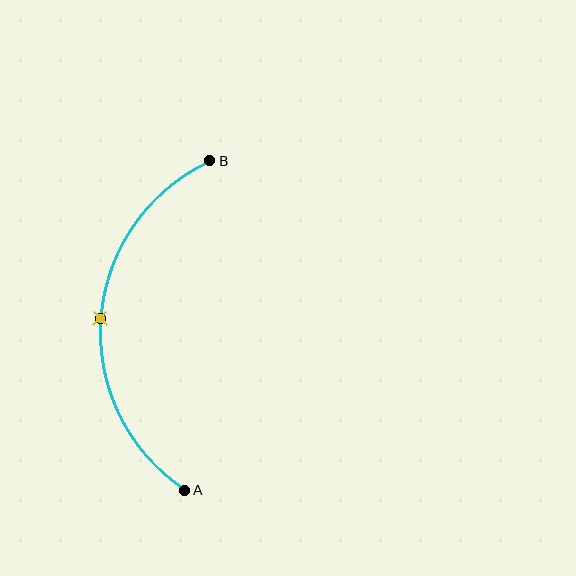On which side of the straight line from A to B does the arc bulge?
The arc bulges to the left of the straight line connecting A and B.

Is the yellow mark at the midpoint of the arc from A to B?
Yes. The yellow mark lies on the arc at equal arc-length from both A and B — it is the arc midpoint.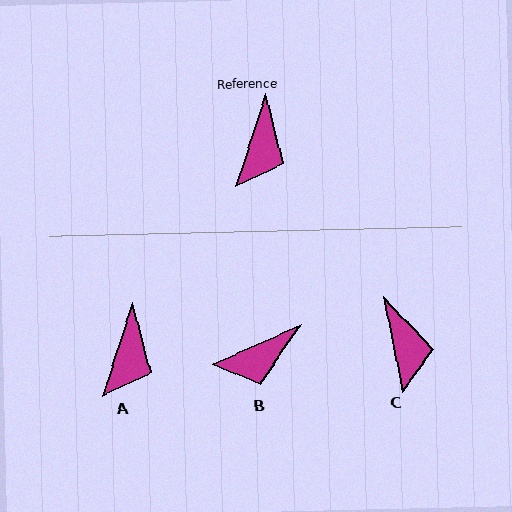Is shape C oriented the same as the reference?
No, it is off by about 29 degrees.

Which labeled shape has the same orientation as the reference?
A.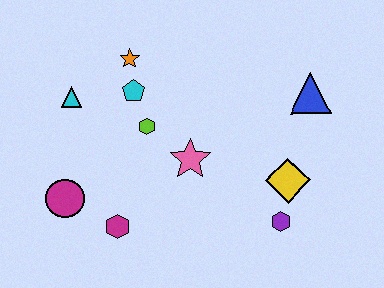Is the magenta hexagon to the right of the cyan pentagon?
No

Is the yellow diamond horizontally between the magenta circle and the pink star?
No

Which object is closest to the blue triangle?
The yellow diamond is closest to the blue triangle.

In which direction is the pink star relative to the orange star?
The pink star is below the orange star.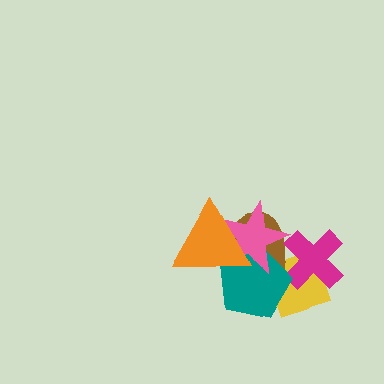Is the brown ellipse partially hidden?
Yes, it is partially covered by another shape.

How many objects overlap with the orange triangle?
3 objects overlap with the orange triangle.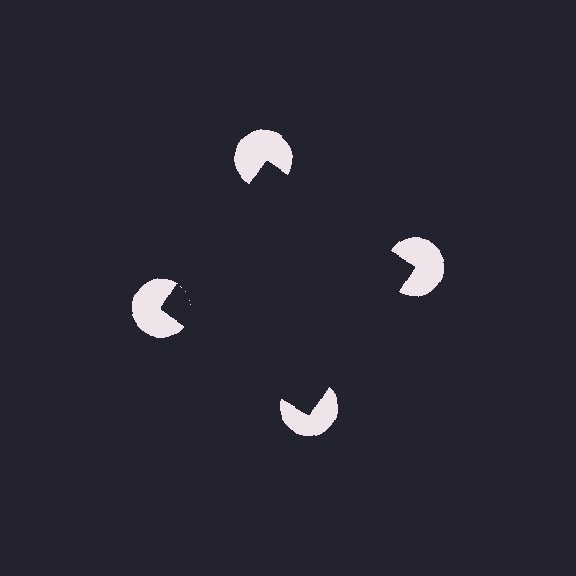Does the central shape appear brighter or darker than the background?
It typically appears slightly darker than the background, even though no actual brightness change is drawn.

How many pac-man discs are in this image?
There are 4 — one at each vertex of the illusory square.